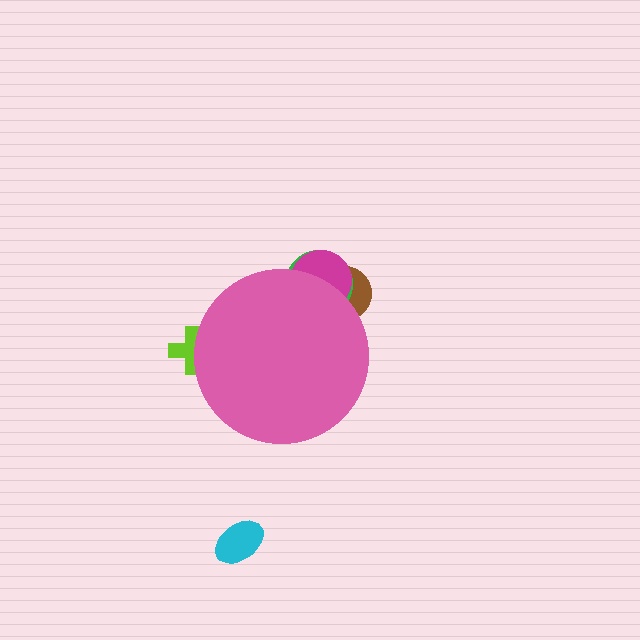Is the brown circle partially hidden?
Yes, the brown circle is partially hidden behind the pink circle.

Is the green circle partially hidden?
Yes, the green circle is partially hidden behind the pink circle.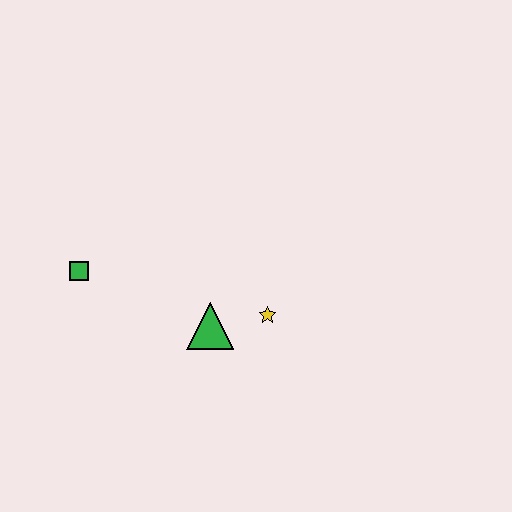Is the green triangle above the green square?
No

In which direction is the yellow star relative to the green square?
The yellow star is to the right of the green square.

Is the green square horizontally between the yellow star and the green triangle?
No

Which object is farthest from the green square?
The yellow star is farthest from the green square.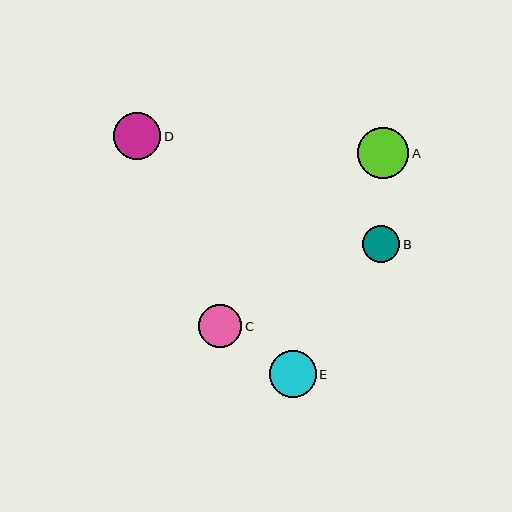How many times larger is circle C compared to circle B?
Circle C is approximately 1.2 times the size of circle B.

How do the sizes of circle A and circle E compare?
Circle A and circle E are approximately the same size.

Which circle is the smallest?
Circle B is the smallest with a size of approximately 37 pixels.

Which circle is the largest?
Circle A is the largest with a size of approximately 51 pixels.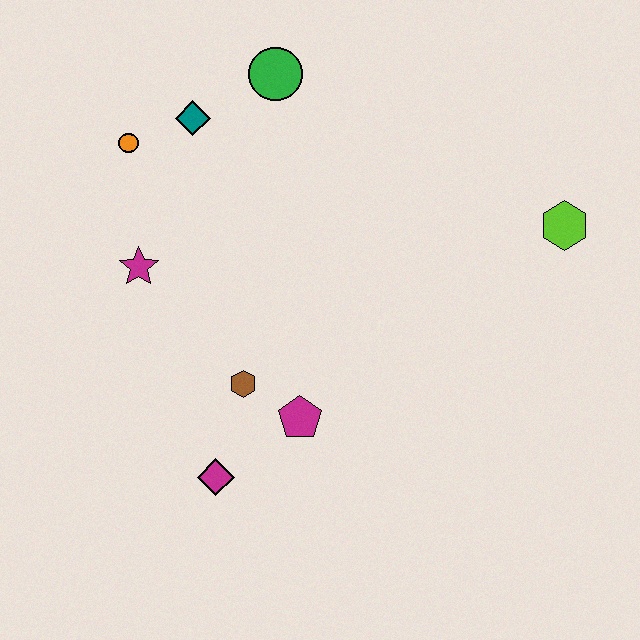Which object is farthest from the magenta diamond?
The lime hexagon is farthest from the magenta diamond.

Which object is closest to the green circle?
The teal diamond is closest to the green circle.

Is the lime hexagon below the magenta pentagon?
No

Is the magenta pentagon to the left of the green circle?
No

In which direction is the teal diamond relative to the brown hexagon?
The teal diamond is above the brown hexagon.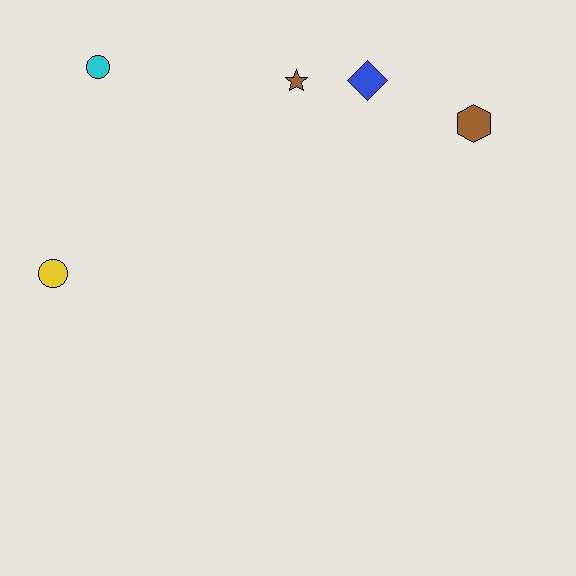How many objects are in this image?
There are 5 objects.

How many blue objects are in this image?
There is 1 blue object.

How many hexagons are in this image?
There is 1 hexagon.